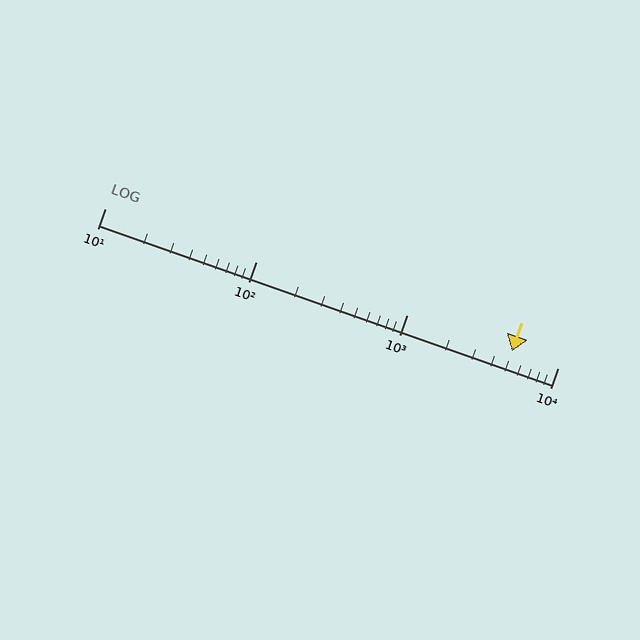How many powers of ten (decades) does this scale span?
The scale spans 3 decades, from 10 to 10000.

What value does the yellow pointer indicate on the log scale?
The pointer indicates approximately 5000.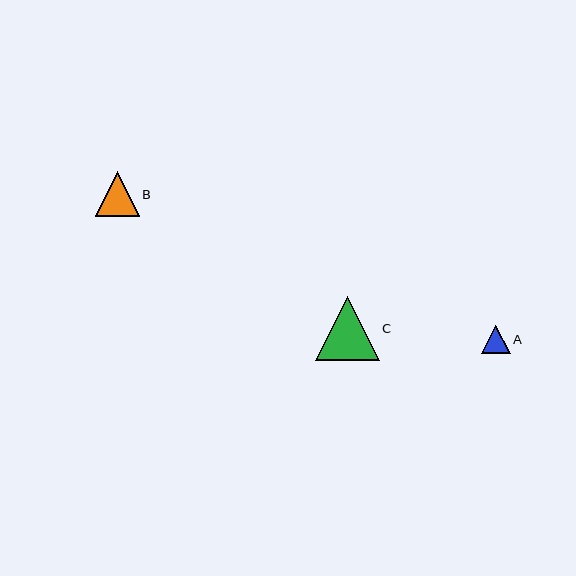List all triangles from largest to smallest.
From largest to smallest: C, B, A.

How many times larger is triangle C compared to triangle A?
Triangle C is approximately 2.2 times the size of triangle A.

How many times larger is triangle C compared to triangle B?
Triangle C is approximately 1.4 times the size of triangle B.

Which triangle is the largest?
Triangle C is the largest with a size of approximately 64 pixels.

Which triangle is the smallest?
Triangle A is the smallest with a size of approximately 29 pixels.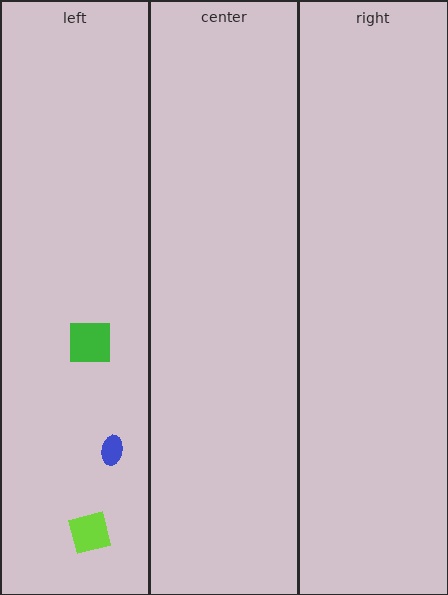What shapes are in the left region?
The lime square, the blue ellipse, the green square.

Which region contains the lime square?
The left region.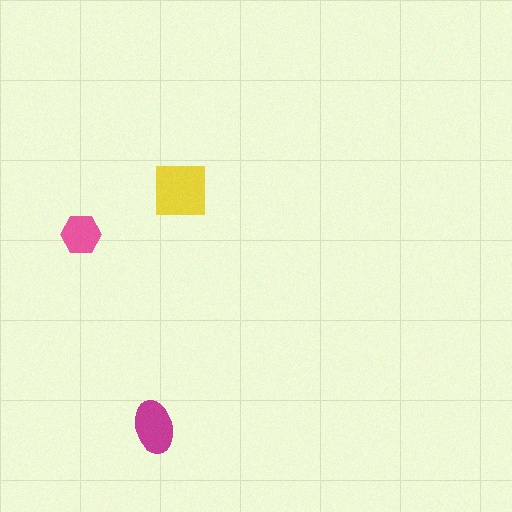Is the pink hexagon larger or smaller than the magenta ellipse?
Smaller.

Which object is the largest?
The yellow square.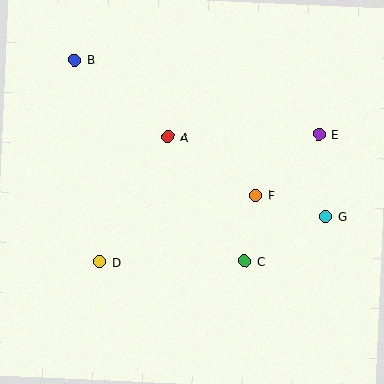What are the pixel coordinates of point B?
Point B is at (74, 60).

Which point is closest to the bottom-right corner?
Point G is closest to the bottom-right corner.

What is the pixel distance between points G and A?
The distance between G and A is 177 pixels.